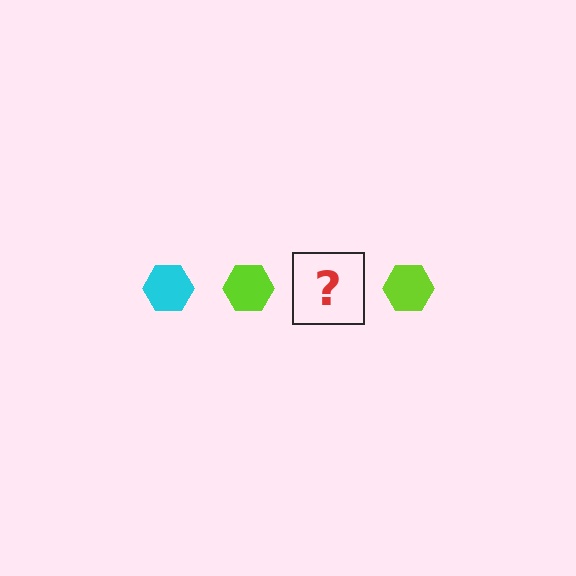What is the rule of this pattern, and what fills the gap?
The rule is that the pattern cycles through cyan, lime hexagons. The gap should be filled with a cyan hexagon.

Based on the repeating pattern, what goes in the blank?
The blank should be a cyan hexagon.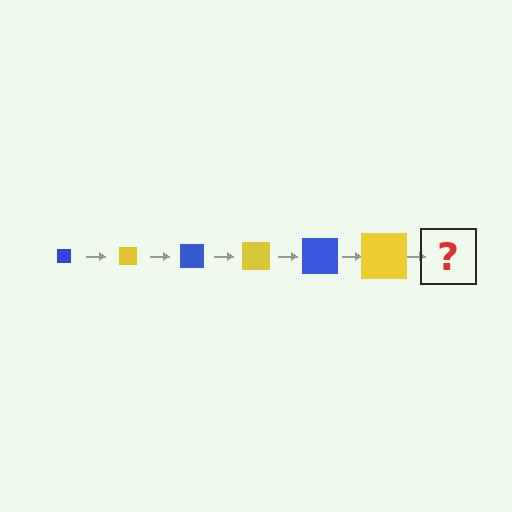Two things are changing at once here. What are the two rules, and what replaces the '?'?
The two rules are that the square grows larger each step and the color cycles through blue and yellow. The '?' should be a blue square, larger than the previous one.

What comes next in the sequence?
The next element should be a blue square, larger than the previous one.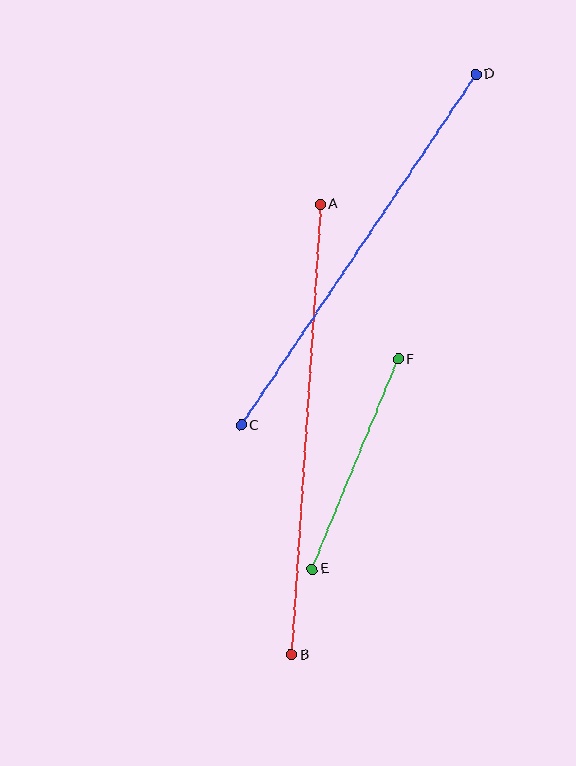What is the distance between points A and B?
The distance is approximately 451 pixels.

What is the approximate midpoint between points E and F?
The midpoint is at approximately (355, 464) pixels.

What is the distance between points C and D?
The distance is approximately 422 pixels.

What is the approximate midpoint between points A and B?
The midpoint is at approximately (306, 430) pixels.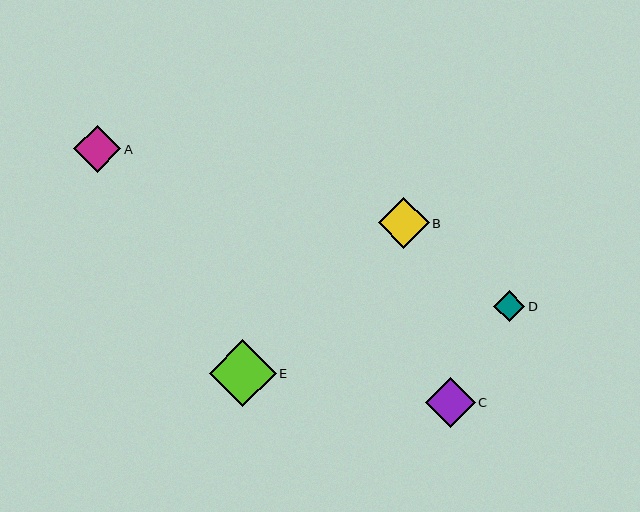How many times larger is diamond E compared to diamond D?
Diamond E is approximately 2.1 times the size of diamond D.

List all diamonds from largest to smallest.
From largest to smallest: E, B, C, A, D.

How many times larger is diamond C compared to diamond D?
Diamond C is approximately 1.6 times the size of diamond D.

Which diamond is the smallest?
Diamond D is the smallest with a size of approximately 31 pixels.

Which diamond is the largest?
Diamond E is the largest with a size of approximately 67 pixels.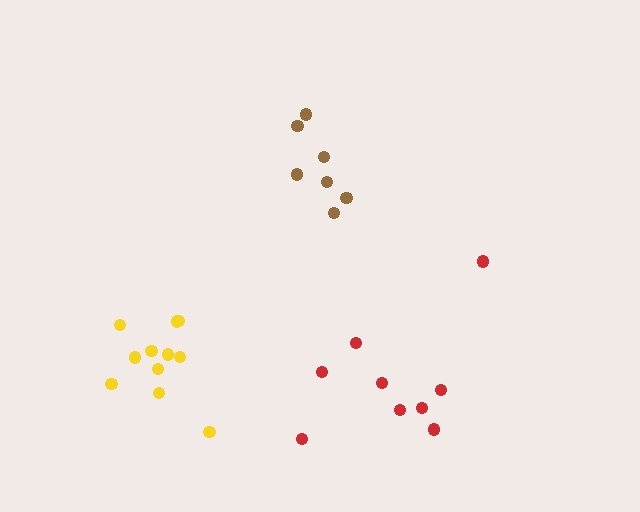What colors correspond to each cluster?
The clusters are colored: red, brown, yellow.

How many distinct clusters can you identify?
There are 3 distinct clusters.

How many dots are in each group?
Group 1: 9 dots, Group 2: 7 dots, Group 3: 11 dots (27 total).